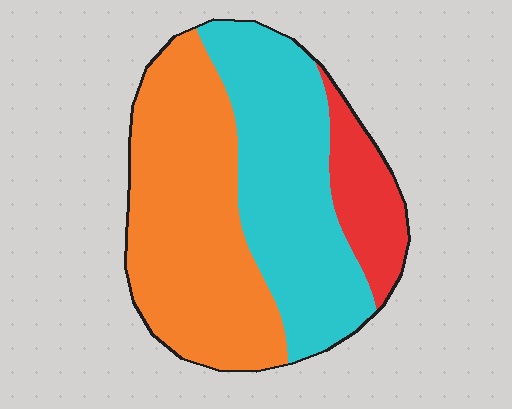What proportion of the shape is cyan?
Cyan takes up about two fifths (2/5) of the shape.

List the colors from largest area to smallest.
From largest to smallest: orange, cyan, red.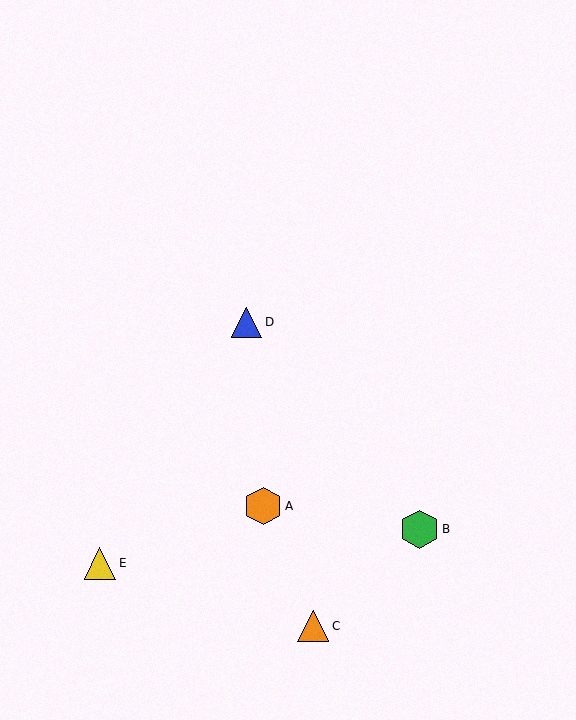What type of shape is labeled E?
Shape E is a yellow triangle.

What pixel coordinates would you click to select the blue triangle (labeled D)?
Click at (247, 322) to select the blue triangle D.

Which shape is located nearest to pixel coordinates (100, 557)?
The yellow triangle (labeled E) at (100, 563) is nearest to that location.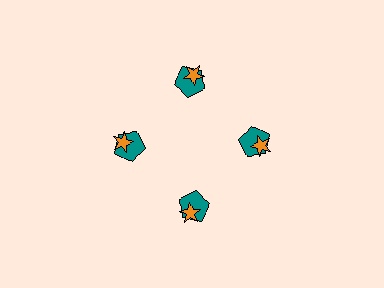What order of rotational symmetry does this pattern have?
This pattern has 4-fold rotational symmetry.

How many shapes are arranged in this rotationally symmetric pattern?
There are 8 shapes, arranged in 4 groups of 2.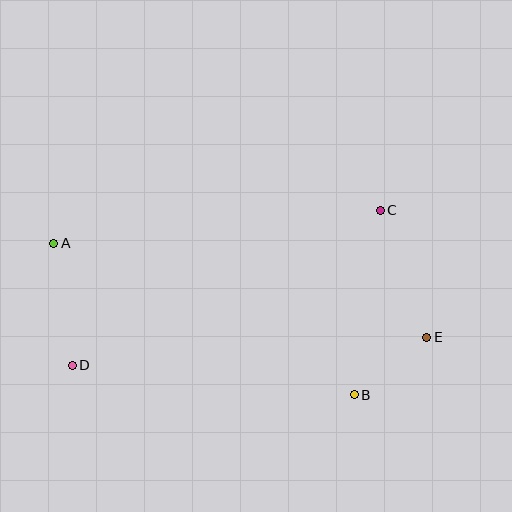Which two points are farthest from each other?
Points A and E are farthest from each other.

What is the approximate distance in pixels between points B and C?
The distance between B and C is approximately 186 pixels.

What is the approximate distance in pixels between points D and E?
The distance between D and E is approximately 355 pixels.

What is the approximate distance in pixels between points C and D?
The distance between C and D is approximately 345 pixels.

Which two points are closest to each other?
Points B and E are closest to each other.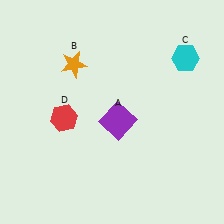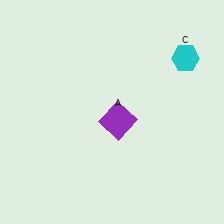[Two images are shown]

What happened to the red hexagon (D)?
The red hexagon (D) was removed in Image 2. It was in the bottom-left area of Image 1.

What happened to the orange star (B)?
The orange star (B) was removed in Image 2. It was in the top-left area of Image 1.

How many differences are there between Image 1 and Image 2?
There are 2 differences between the two images.